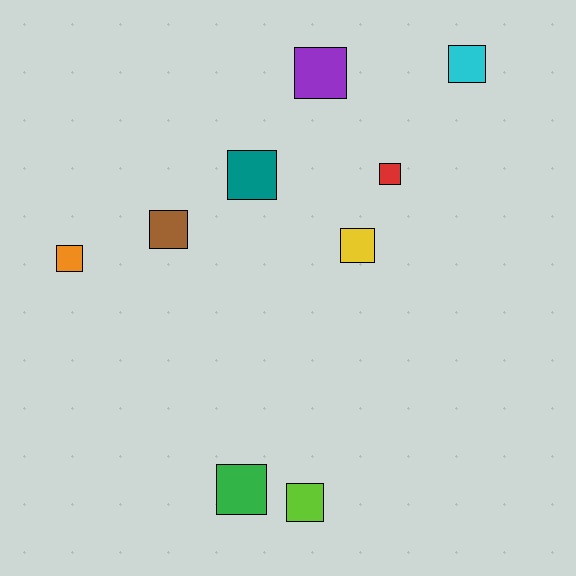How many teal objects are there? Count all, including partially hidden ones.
There is 1 teal object.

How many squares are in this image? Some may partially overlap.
There are 9 squares.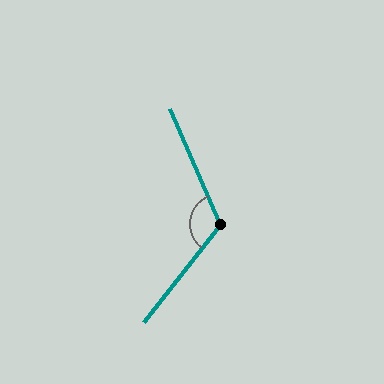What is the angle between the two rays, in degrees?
Approximately 119 degrees.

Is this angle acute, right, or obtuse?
It is obtuse.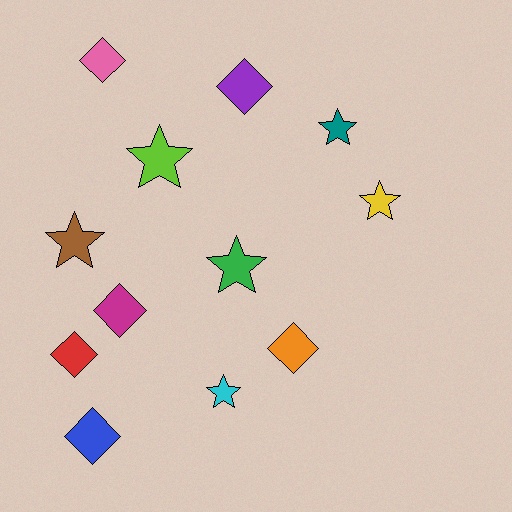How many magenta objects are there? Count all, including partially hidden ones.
There is 1 magenta object.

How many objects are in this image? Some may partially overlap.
There are 12 objects.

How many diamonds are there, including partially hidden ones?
There are 6 diamonds.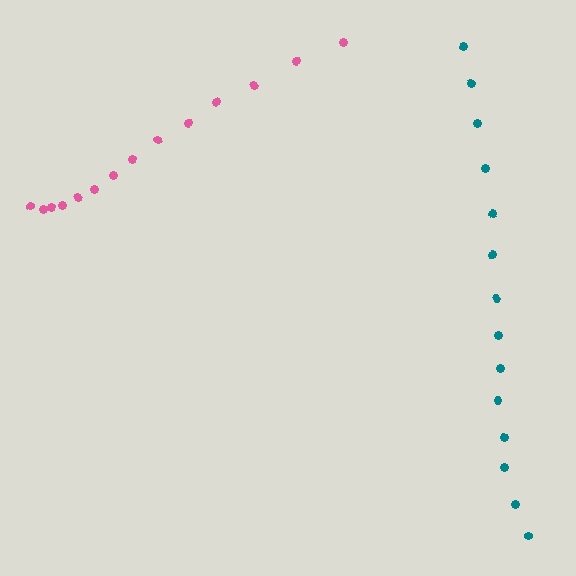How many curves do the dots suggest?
There are 2 distinct paths.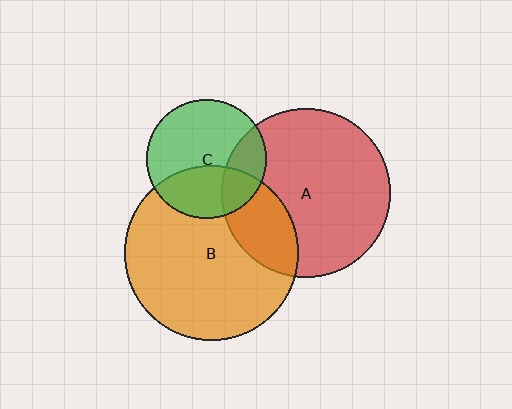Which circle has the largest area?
Circle B (orange).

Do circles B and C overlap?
Yes.